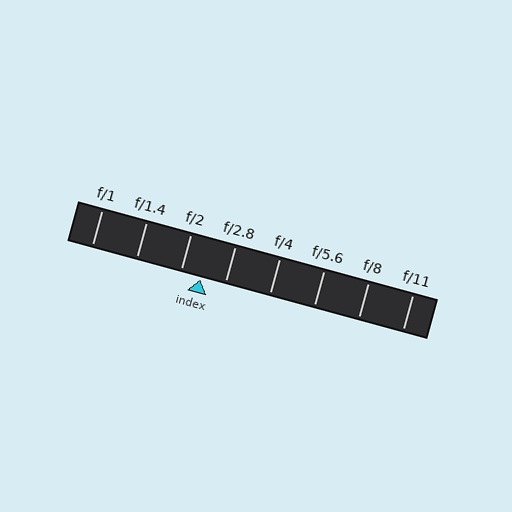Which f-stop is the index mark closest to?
The index mark is closest to f/2.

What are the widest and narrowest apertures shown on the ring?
The widest aperture shown is f/1 and the narrowest is f/11.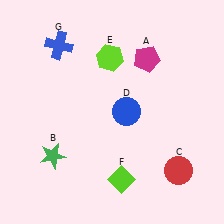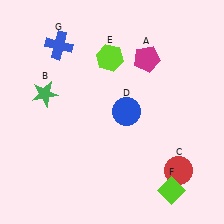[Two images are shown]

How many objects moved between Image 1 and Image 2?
2 objects moved between the two images.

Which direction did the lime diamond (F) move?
The lime diamond (F) moved right.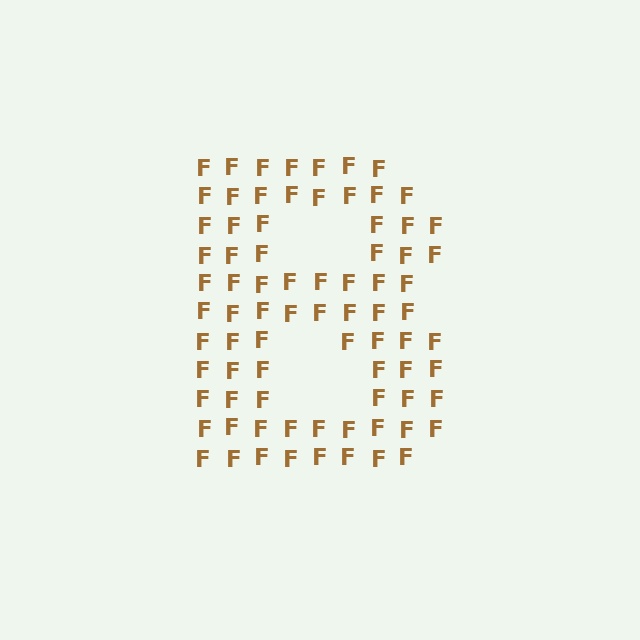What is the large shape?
The large shape is the letter B.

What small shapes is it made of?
It is made of small letter F's.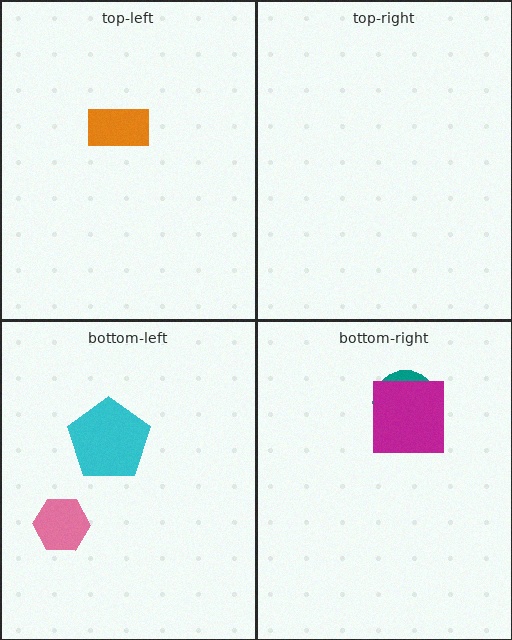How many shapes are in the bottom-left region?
2.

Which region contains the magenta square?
The bottom-right region.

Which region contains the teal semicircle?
The bottom-right region.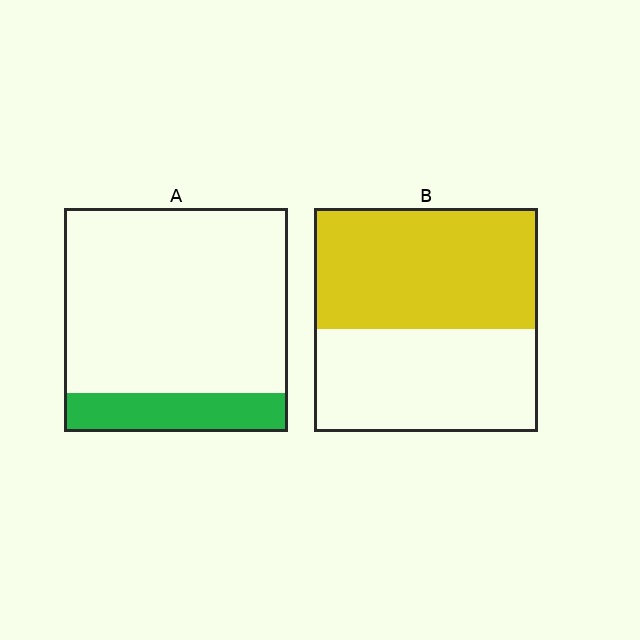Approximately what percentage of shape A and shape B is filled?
A is approximately 15% and B is approximately 55%.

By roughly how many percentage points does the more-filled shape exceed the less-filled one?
By roughly 35 percentage points (B over A).